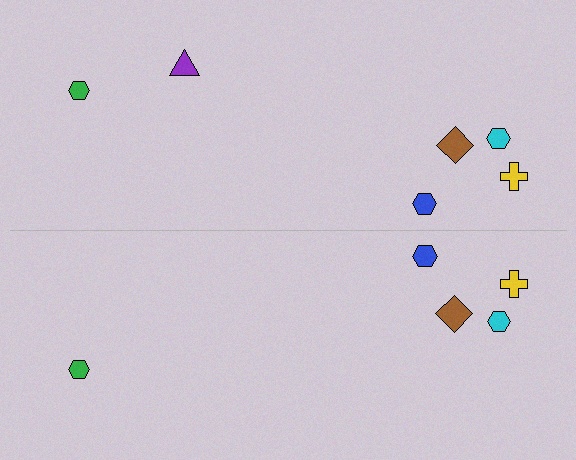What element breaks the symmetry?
A purple triangle is missing from the bottom side.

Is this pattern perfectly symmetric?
No, the pattern is not perfectly symmetric. A purple triangle is missing from the bottom side.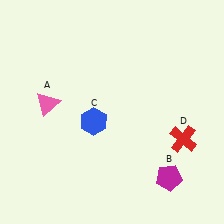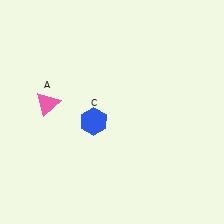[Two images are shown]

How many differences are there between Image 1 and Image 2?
There are 2 differences between the two images.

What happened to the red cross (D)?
The red cross (D) was removed in Image 2. It was in the bottom-right area of Image 1.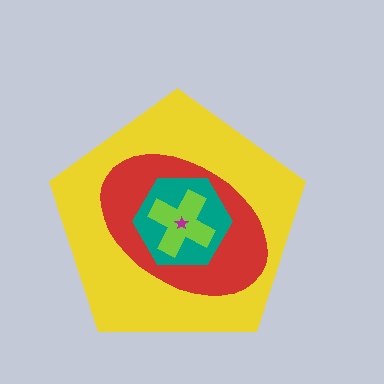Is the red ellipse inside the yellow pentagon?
Yes.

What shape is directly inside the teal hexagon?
The lime cross.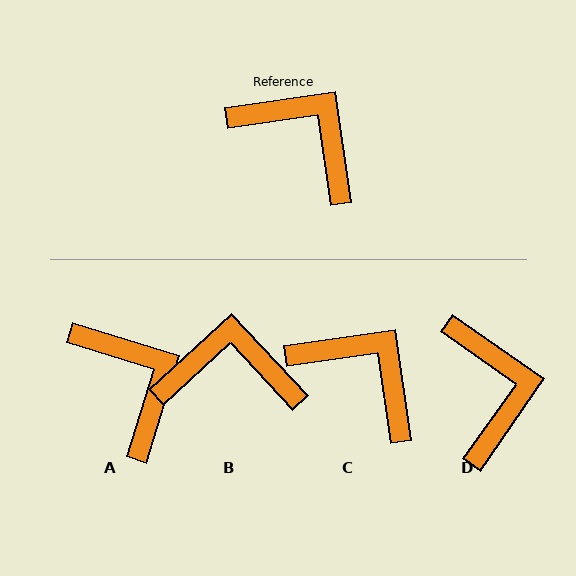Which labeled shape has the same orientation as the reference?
C.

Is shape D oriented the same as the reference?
No, it is off by about 43 degrees.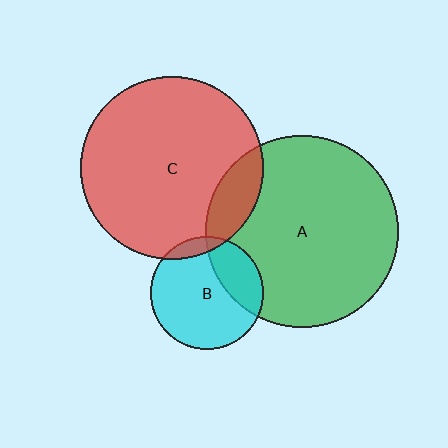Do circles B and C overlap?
Yes.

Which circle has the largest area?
Circle A (green).